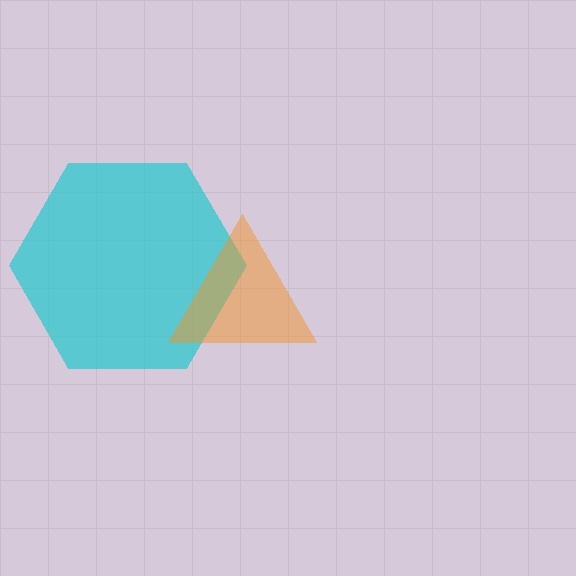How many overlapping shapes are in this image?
There are 2 overlapping shapes in the image.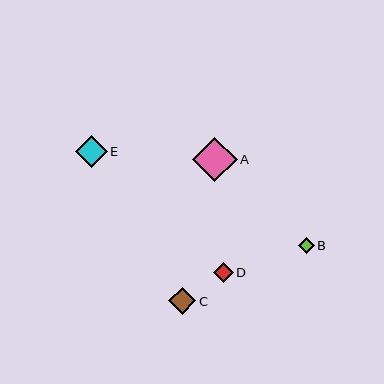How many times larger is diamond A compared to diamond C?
Diamond A is approximately 1.7 times the size of diamond C.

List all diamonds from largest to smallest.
From largest to smallest: A, E, C, D, B.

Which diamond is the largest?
Diamond A is the largest with a size of approximately 45 pixels.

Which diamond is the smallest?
Diamond B is the smallest with a size of approximately 16 pixels.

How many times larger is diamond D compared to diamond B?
Diamond D is approximately 1.2 times the size of diamond B.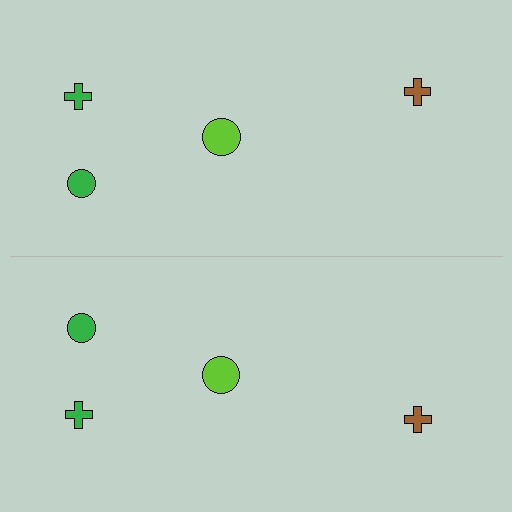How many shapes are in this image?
There are 8 shapes in this image.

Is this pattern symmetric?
Yes, this pattern has bilateral (reflection) symmetry.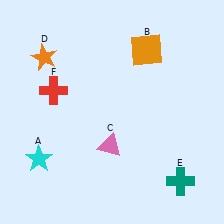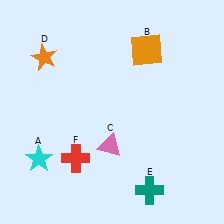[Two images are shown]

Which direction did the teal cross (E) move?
The teal cross (E) moved left.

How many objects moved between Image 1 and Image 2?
2 objects moved between the two images.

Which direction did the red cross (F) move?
The red cross (F) moved down.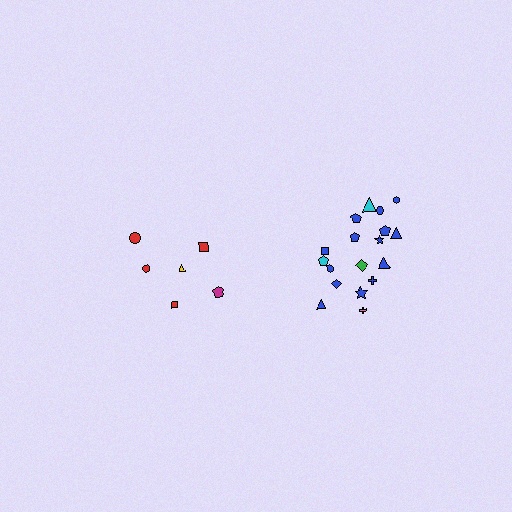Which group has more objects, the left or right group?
The right group.